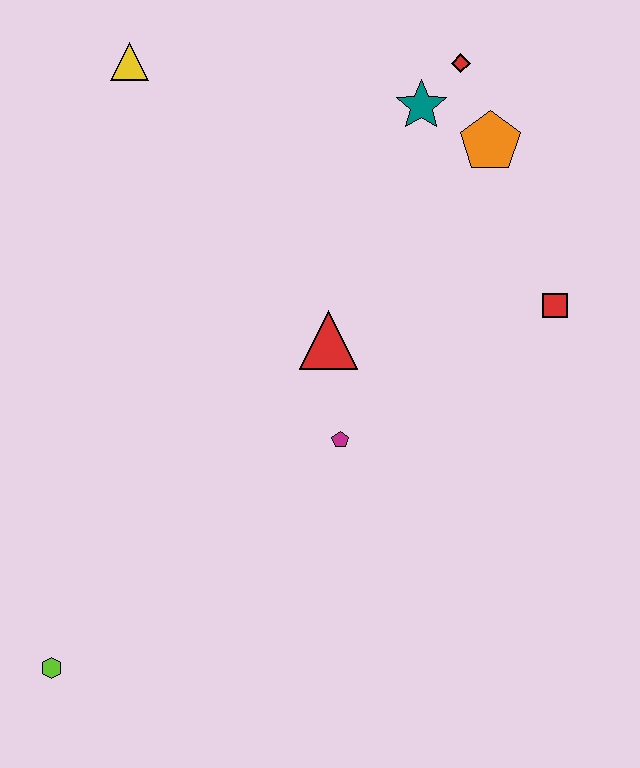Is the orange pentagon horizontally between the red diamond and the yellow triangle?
No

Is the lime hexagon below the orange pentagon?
Yes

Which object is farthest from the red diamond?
The lime hexagon is farthest from the red diamond.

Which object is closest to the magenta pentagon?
The red triangle is closest to the magenta pentagon.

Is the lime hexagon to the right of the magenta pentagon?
No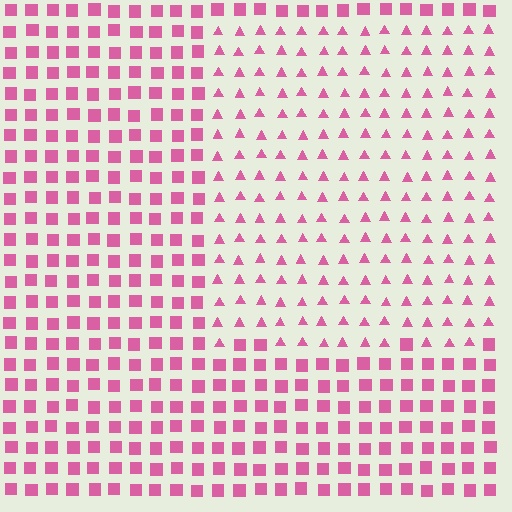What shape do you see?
I see a rectangle.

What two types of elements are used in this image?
The image uses triangles inside the rectangle region and squares outside it.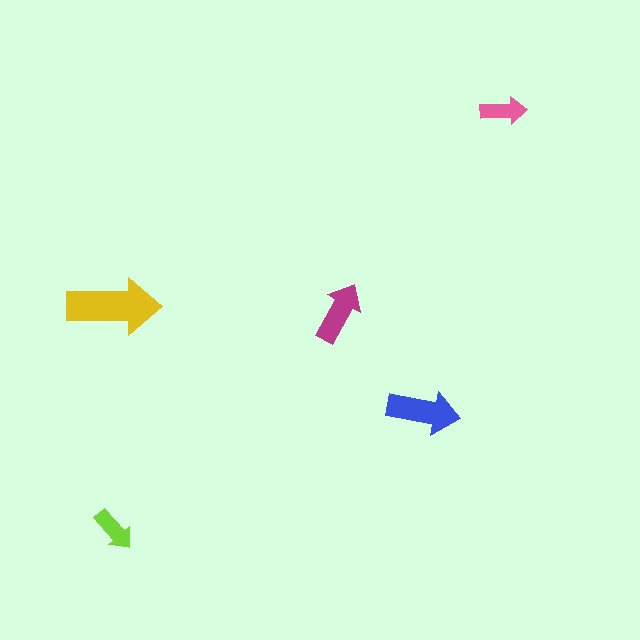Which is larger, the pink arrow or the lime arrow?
The pink one.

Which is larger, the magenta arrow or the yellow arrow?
The yellow one.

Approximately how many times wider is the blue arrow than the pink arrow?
About 1.5 times wider.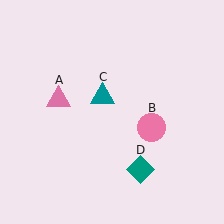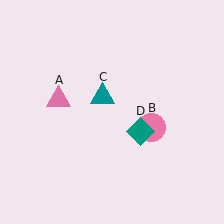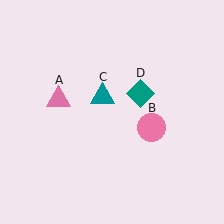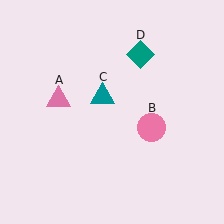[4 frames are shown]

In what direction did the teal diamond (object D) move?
The teal diamond (object D) moved up.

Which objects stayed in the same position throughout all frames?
Pink triangle (object A) and pink circle (object B) and teal triangle (object C) remained stationary.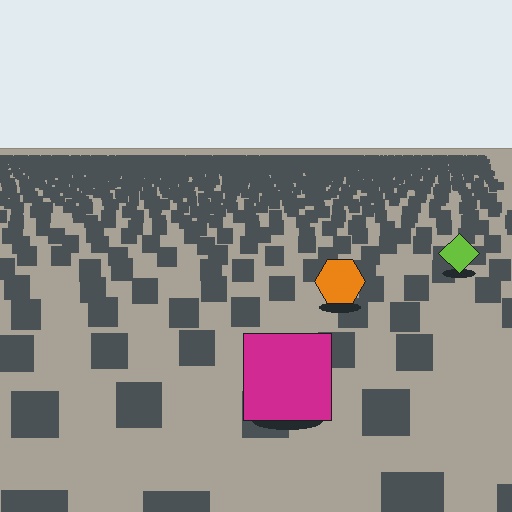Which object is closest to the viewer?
The magenta square is closest. The texture marks near it are larger and more spread out.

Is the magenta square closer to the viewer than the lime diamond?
Yes. The magenta square is closer — you can tell from the texture gradient: the ground texture is coarser near it.